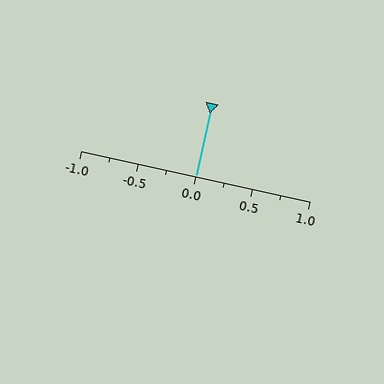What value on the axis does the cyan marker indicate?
The marker indicates approximately 0.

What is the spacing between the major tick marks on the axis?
The major ticks are spaced 0.5 apart.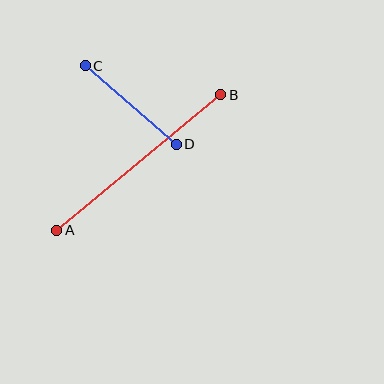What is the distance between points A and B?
The distance is approximately 213 pixels.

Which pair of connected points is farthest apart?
Points A and B are farthest apart.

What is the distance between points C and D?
The distance is approximately 120 pixels.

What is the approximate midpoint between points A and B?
The midpoint is at approximately (139, 162) pixels.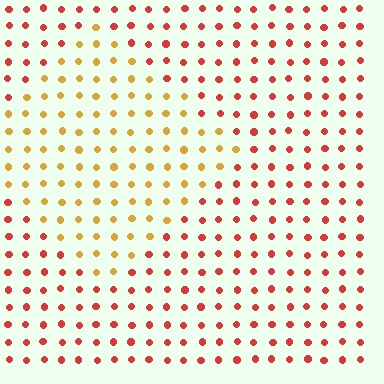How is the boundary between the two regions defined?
The boundary is defined purely by a slight shift in hue (about 43 degrees). Spacing, size, and orientation are identical on both sides.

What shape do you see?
I see a diamond.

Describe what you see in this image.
The image is filled with small red elements in a uniform arrangement. A diamond-shaped region is visible where the elements are tinted to a slightly different hue, forming a subtle color boundary.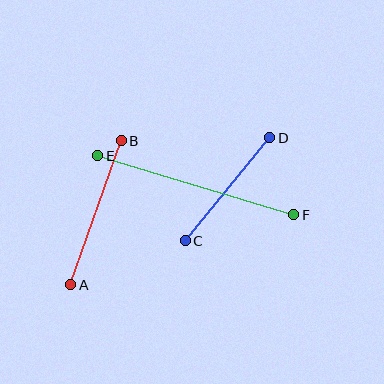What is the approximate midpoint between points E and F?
The midpoint is at approximately (196, 185) pixels.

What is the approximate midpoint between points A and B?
The midpoint is at approximately (96, 213) pixels.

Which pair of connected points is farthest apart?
Points E and F are farthest apart.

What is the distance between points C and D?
The distance is approximately 133 pixels.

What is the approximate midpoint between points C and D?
The midpoint is at approximately (227, 189) pixels.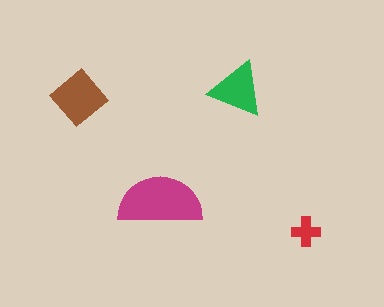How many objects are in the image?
There are 4 objects in the image.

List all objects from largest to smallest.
The magenta semicircle, the brown diamond, the green triangle, the red cross.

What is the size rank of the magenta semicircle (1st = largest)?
1st.